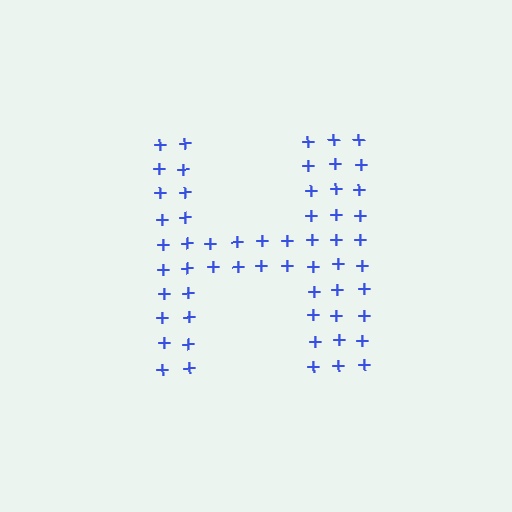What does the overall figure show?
The overall figure shows the letter H.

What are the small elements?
The small elements are plus signs.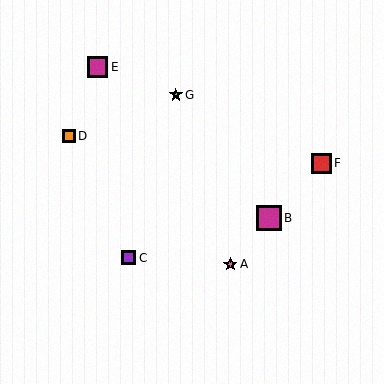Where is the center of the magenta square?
The center of the magenta square is at (269, 218).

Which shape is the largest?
The magenta square (labeled B) is the largest.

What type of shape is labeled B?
Shape B is a magenta square.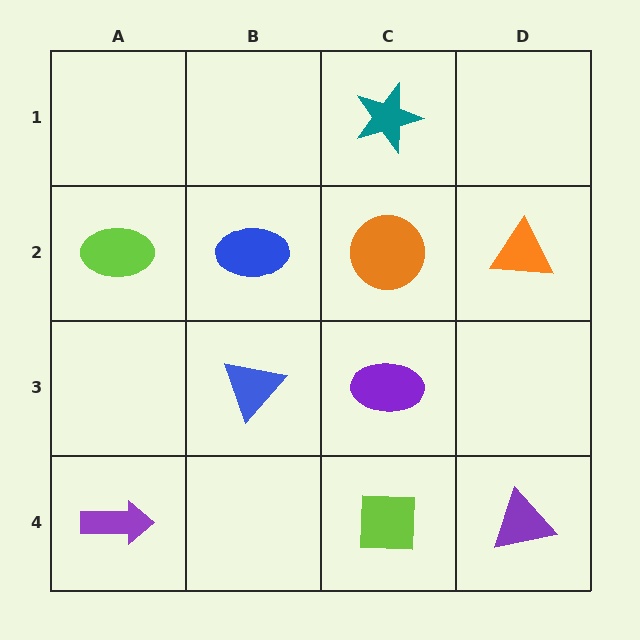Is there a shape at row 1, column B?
No, that cell is empty.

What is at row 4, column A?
A purple arrow.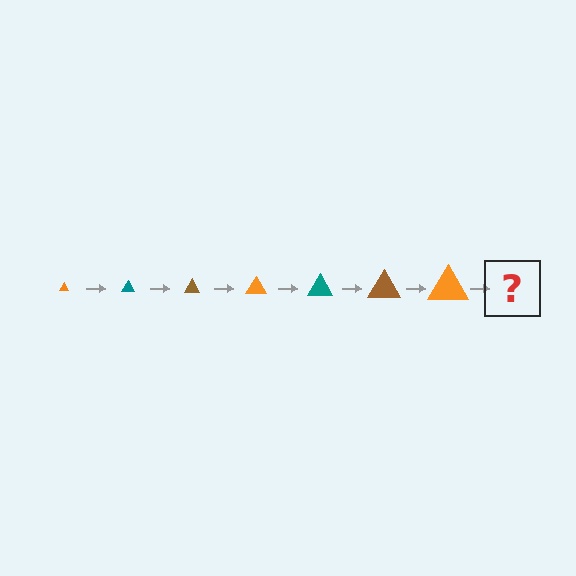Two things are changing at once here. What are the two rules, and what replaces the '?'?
The two rules are that the triangle grows larger each step and the color cycles through orange, teal, and brown. The '?' should be a teal triangle, larger than the previous one.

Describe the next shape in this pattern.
It should be a teal triangle, larger than the previous one.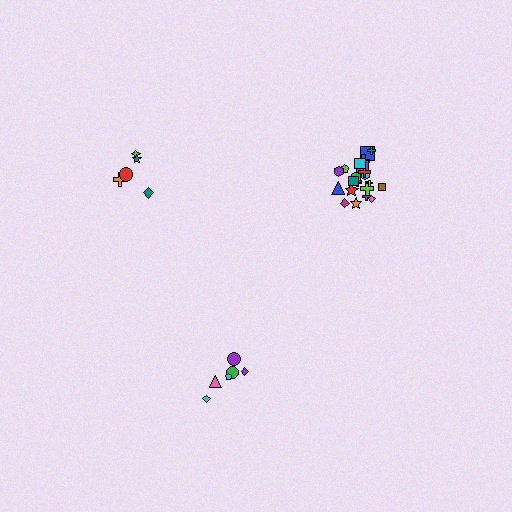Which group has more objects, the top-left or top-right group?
The top-right group.